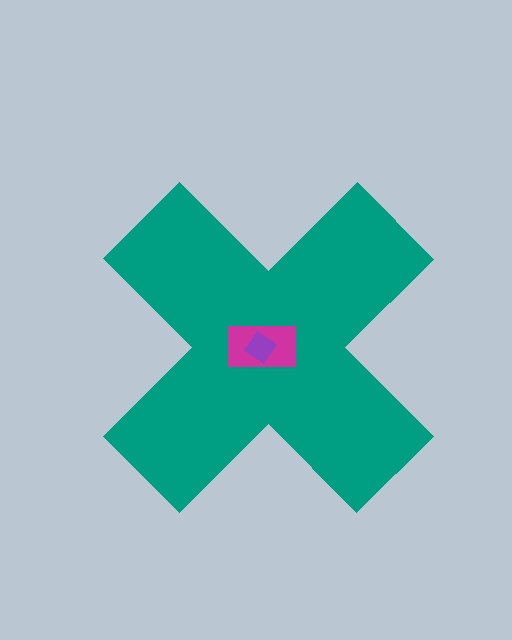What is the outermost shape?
The teal cross.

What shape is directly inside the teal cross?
The magenta rectangle.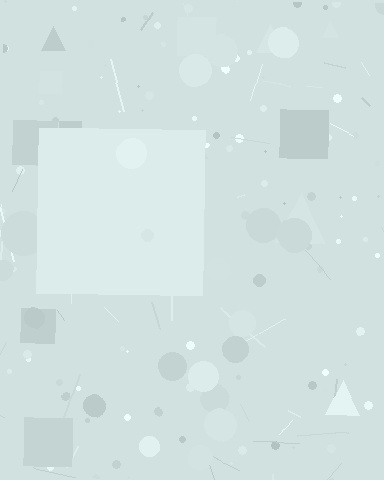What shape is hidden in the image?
A square is hidden in the image.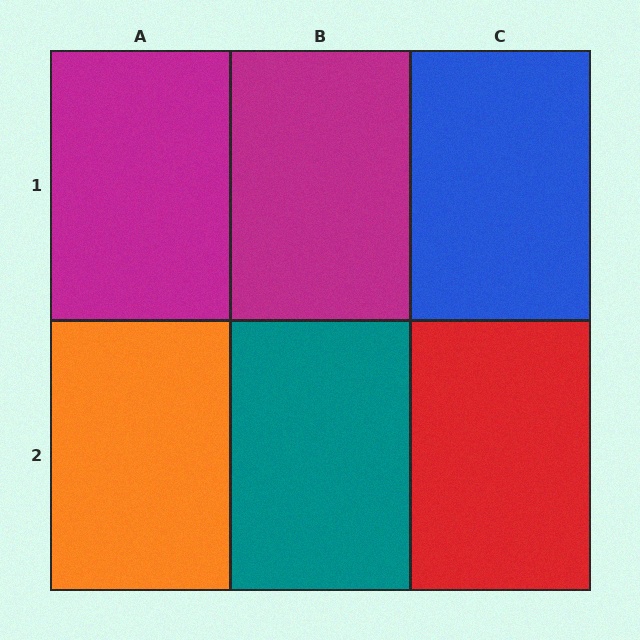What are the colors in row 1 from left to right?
Magenta, magenta, blue.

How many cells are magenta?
2 cells are magenta.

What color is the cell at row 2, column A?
Orange.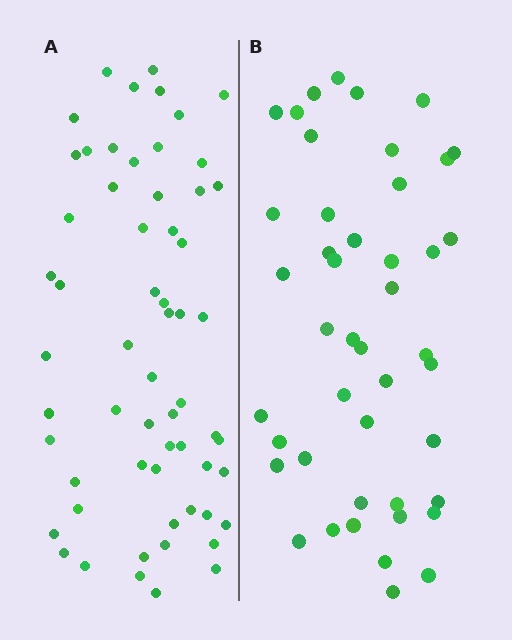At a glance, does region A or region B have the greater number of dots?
Region A (the left region) has more dots.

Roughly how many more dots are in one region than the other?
Region A has approximately 15 more dots than region B.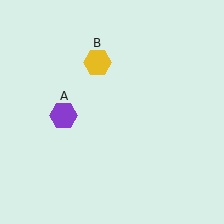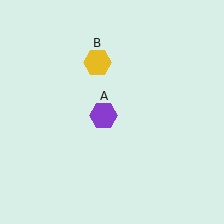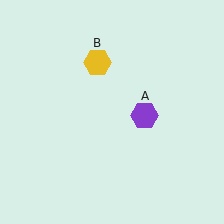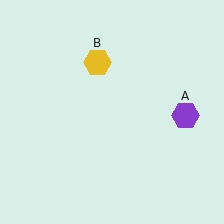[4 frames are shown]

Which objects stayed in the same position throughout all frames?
Yellow hexagon (object B) remained stationary.